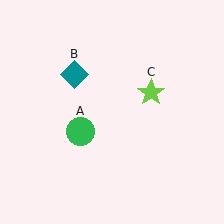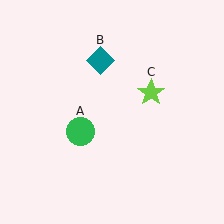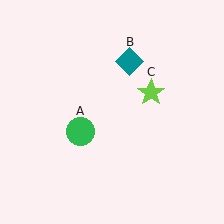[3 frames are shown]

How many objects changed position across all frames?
1 object changed position: teal diamond (object B).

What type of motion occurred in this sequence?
The teal diamond (object B) rotated clockwise around the center of the scene.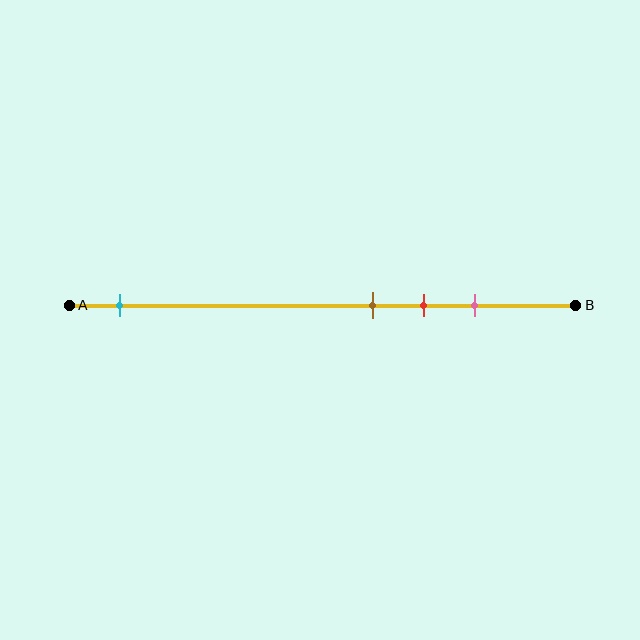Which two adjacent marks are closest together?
The brown and red marks are the closest adjacent pair.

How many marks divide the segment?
There are 4 marks dividing the segment.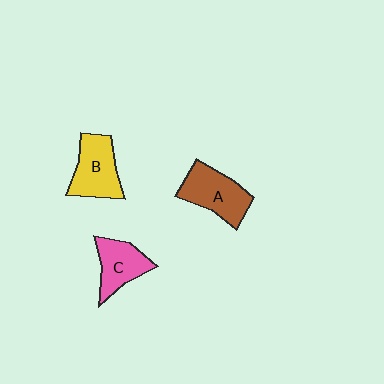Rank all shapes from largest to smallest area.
From largest to smallest: A (brown), B (yellow), C (pink).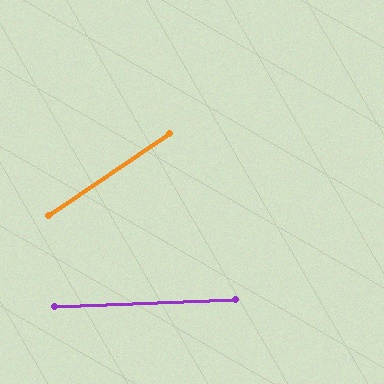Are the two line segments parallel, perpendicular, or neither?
Neither parallel nor perpendicular — they differ by about 32°.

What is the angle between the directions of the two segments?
Approximately 32 degrees.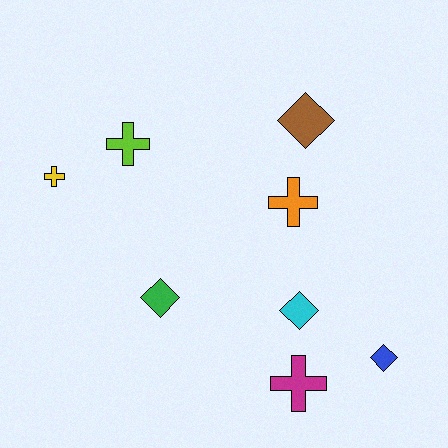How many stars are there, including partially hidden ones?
There are no stars.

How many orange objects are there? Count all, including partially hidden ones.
There is 1 orange object.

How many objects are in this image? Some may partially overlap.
There are 8 objects.